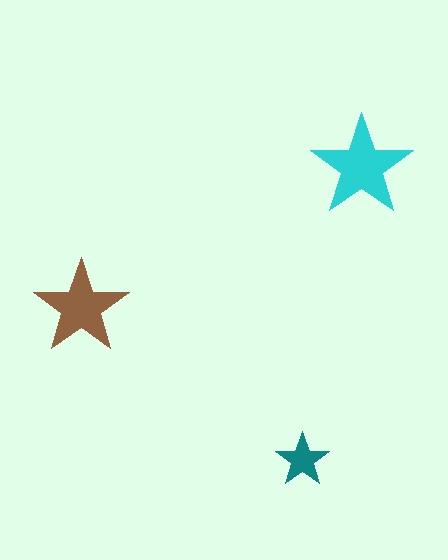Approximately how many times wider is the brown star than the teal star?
About 2 times wider.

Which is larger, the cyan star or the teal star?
The cyan one.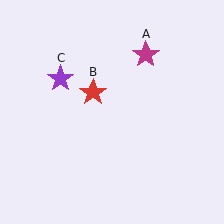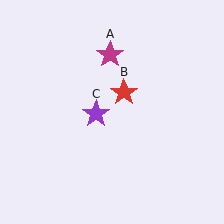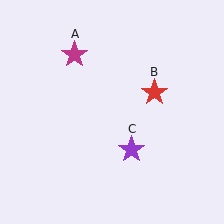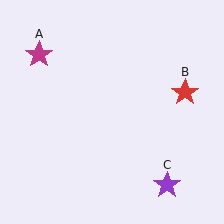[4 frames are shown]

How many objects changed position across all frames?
3 objects changed position: magenta star (object A), red star (object B), purple star (object C).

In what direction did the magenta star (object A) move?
The magenta star (object A) moved left.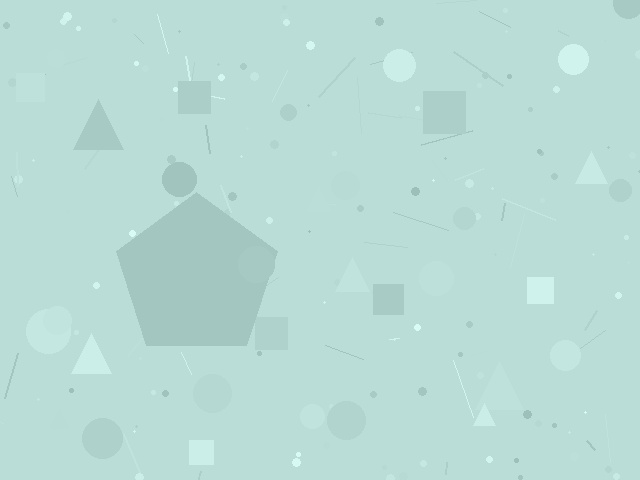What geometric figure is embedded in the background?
A pentagon is embedded in the background.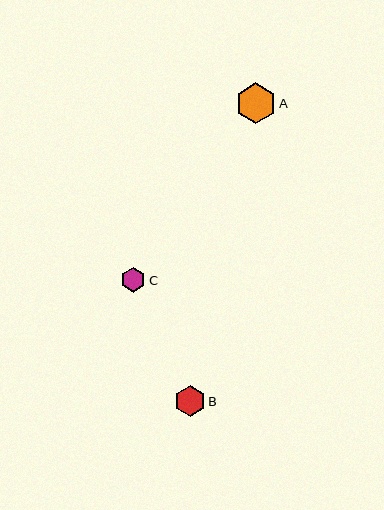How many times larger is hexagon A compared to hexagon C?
Hexagon A is approximately 1.6 times the size of hexagon C.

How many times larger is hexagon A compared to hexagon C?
Hexagon A is approximately 1.6 times the size of hexagon C.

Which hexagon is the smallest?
Hexagon C is the smallest with a size of approximately 25 pixels.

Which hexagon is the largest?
Hexagon A is the largest with a size of approximately 41 pixels.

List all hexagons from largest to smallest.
From largest to smallest: A, B, C.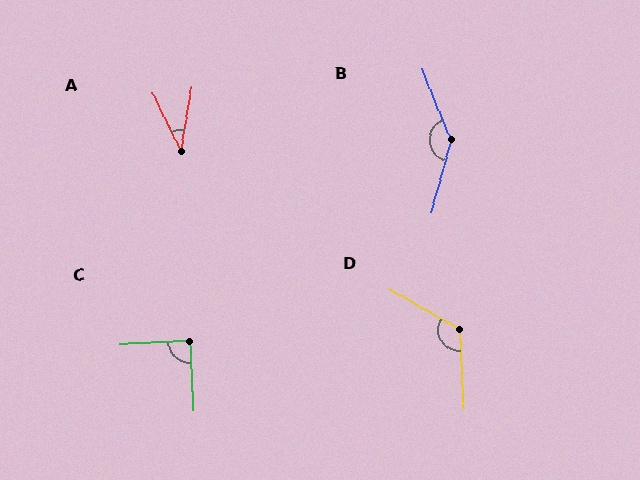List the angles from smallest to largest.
A (35°), C (90°), D (122°), B (143°).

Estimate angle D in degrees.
Approximately 122 degrees.